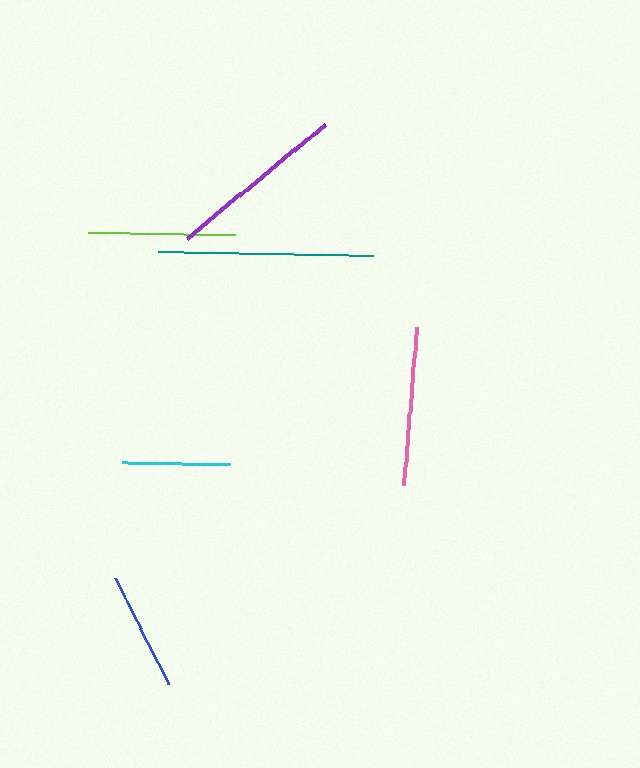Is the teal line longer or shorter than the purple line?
The teal line is longer than the purple line.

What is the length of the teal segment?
The teal segment is approximately 215 pixels long.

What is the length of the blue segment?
The blue segment is approximately 119 pixels long.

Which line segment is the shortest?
The cyan line is the shortest at approximately 108 pixels.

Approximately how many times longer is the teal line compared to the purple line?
The teal line is approximately 1.2 times the length of the purple line.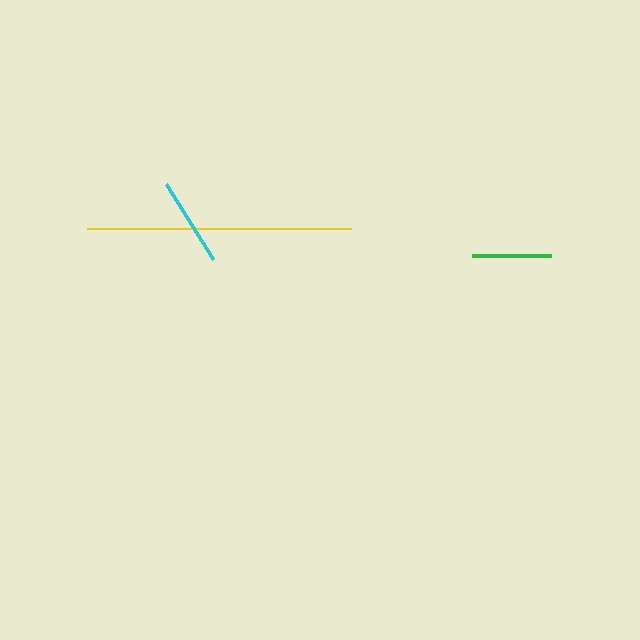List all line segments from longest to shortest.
From longest to shortest: yellow, cyan, green.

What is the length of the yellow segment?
The yellow segment is approximately 264 pixels long.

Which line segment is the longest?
The yellow line is the longest at approximately 264 pixels.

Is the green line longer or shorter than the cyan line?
The cyan line is longer than the green line.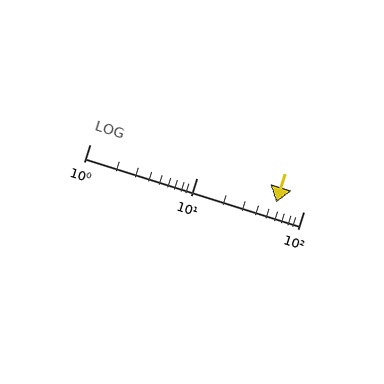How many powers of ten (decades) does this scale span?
The scale spans 2 decades, from 1 to 100.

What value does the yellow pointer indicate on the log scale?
The pointer indicates approximately 56.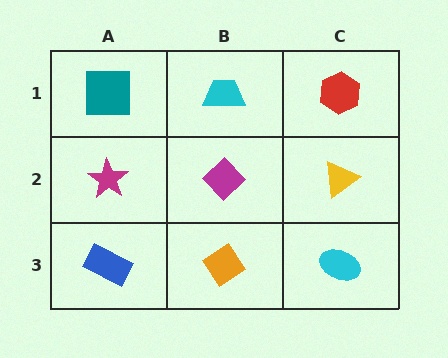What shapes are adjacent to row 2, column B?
A cyan trapezoid (row 1, column B), an orange diamond (row 3, column B), a magenta star (row 2, column A), a yellow triangle (row 2, column C).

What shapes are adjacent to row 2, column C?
A red hexagon (row 1, column C), a cyan ellipse (row 3, column C), a magenta diamond (row 2, column B).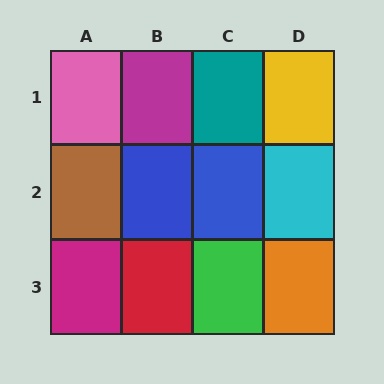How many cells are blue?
2 cells are blue.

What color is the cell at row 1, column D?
Yellow.